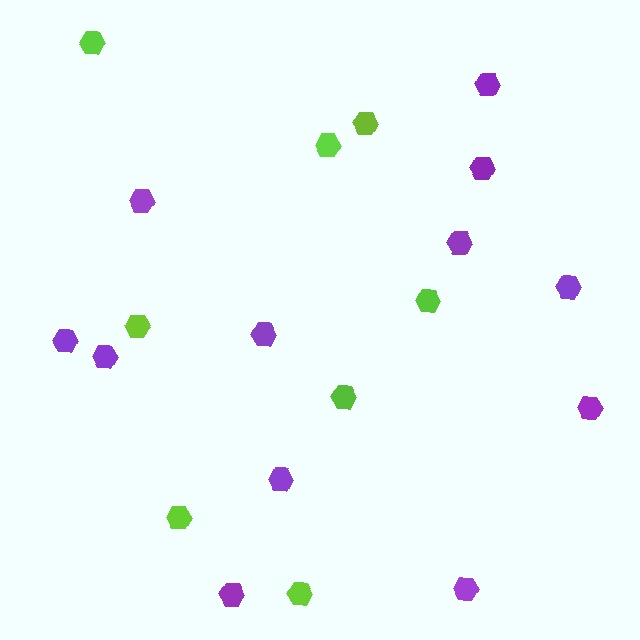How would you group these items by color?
There are 2 groups: one group of purple hexagons (12) and one group of lime hexagons (8).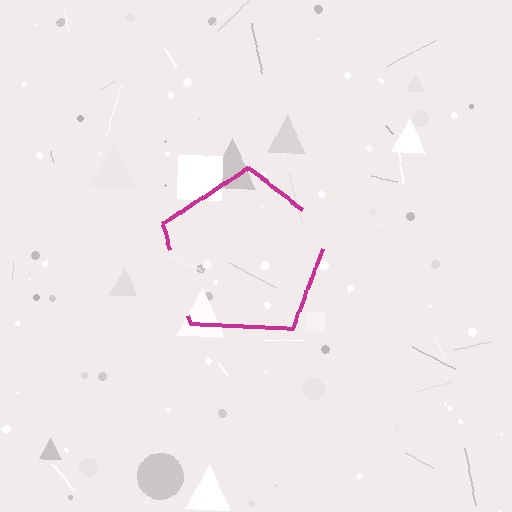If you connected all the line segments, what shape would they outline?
They would outline a pentagon.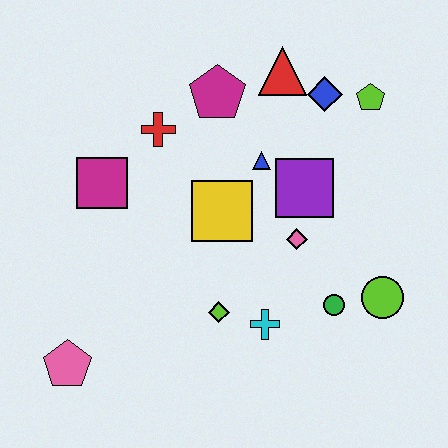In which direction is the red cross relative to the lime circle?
The red cross is to the left of the lime circle.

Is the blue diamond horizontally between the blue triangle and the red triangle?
No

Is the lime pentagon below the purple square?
No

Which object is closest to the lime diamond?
The cyan cross is closest to the lime diamond.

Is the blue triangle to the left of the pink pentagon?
No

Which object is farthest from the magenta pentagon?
The pink pentagon is farthest from the magenta pentagon.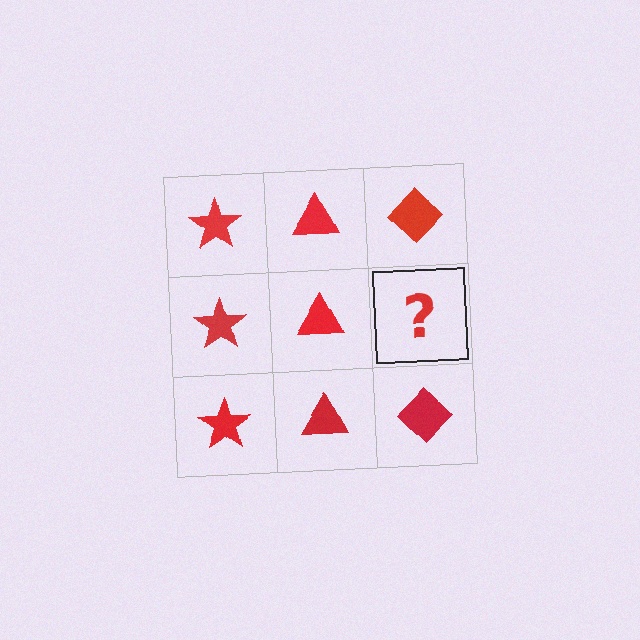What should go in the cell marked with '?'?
The missing cell should contain a red diamond.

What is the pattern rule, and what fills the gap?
The rule is that each column has a consistent shape. The gap should be filled with a red diamond.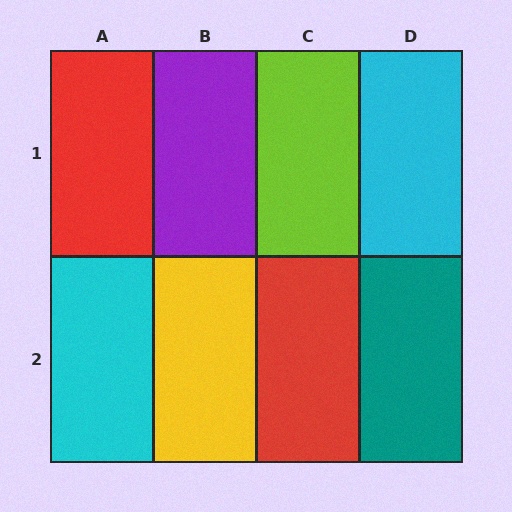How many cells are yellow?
1 cell is yellow.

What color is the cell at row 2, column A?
Cyan.